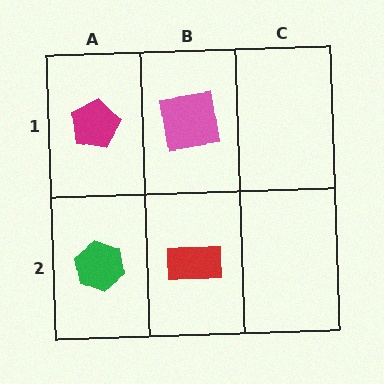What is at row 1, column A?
A magenta pentagon.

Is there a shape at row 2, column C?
No, that cell is empty.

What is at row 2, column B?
A red rectangle.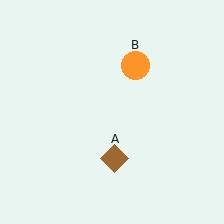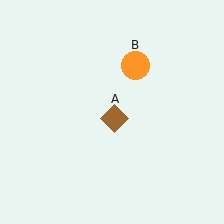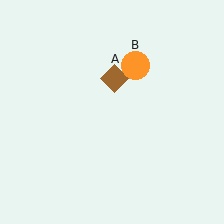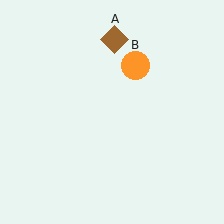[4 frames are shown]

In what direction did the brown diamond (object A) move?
The brown diamond (object A) moved up.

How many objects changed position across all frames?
1 object changed position: brown diamond (object A).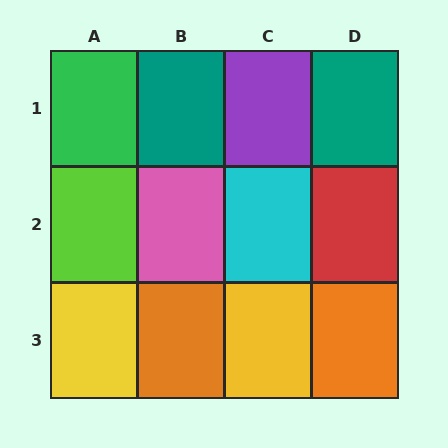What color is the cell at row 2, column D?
Red.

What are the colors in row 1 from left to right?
Green, teal, purple, teal.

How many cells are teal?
2 cells are teal.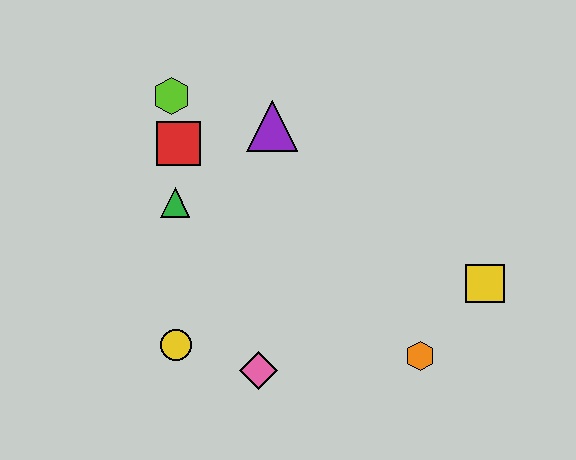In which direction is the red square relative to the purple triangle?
The red square is to the left of the purple triangle.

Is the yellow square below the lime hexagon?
Yes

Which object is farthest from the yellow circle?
The yellow square is farthest from the yellow circle.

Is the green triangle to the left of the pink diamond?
Yes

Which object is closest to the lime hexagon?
The red square is closest to the lime hexagon.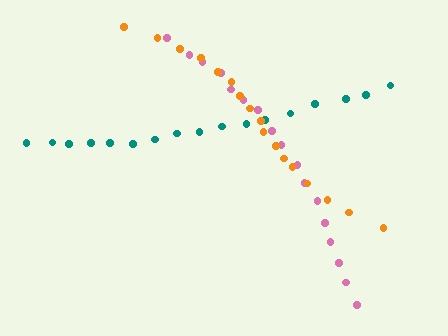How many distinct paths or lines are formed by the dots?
There are 3 distinct paths.